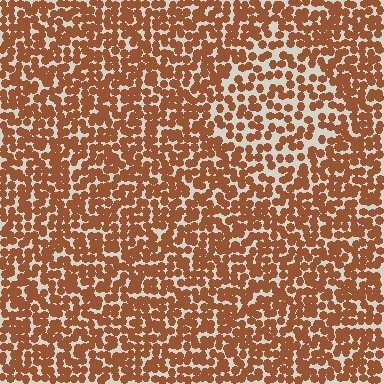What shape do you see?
I see a diamond.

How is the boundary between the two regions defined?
The boundary is defined by a change in element density (approximately 1.6x ratio). All elements are the same color, size, and shape.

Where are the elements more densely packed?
The elements are more densely packed outside the diamond boundary.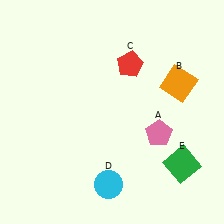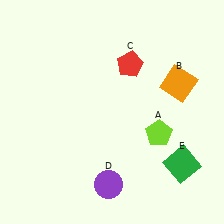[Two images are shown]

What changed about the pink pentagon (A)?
In Image 1, A is pink. In Image 2, it changed to lime.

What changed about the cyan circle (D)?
In Image 1, D is cyan. In Image 2, it changed to purple.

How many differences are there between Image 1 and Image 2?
There are 2 differences between the two images.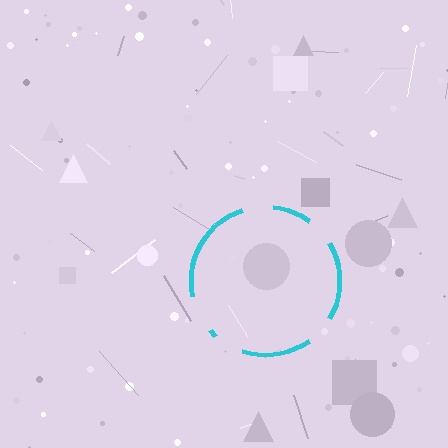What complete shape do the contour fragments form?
The contour fragments form a circle.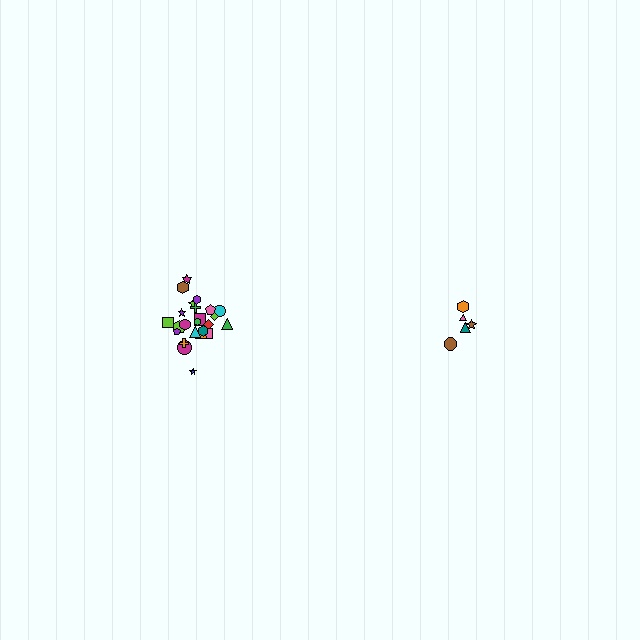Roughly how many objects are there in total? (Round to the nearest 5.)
Roughly 30 objects in total.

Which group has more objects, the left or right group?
The left group.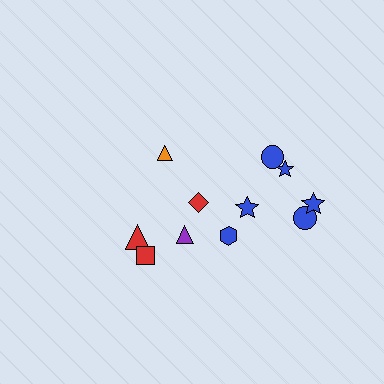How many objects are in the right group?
There are 7 objects.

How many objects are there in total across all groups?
There are 11 objects.